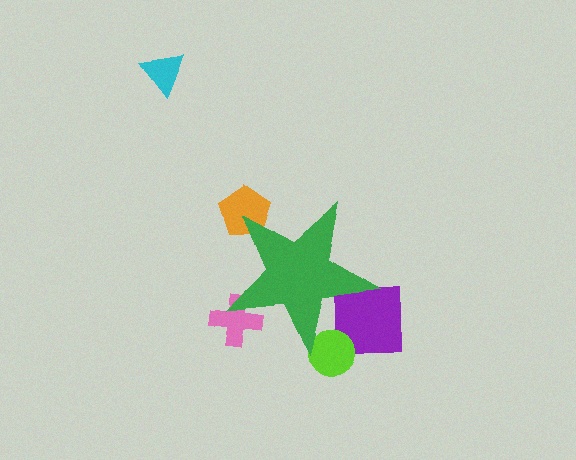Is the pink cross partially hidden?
Yes, the pink cross is partially hidden behind the green star.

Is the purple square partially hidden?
Yes, the purple square is partially hidden behind the green star.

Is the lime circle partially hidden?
Yes, the lime circle is partially hidden behind the green star.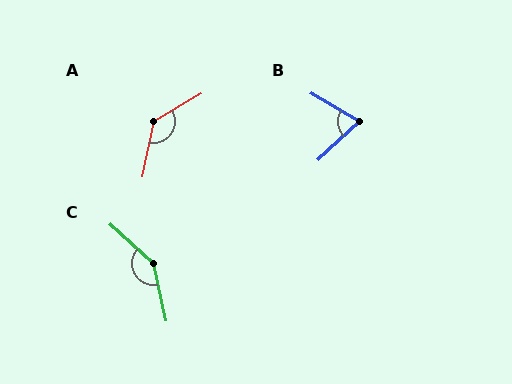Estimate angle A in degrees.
Approximately 132 degrees.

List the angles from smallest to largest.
B (73°), A (132°), C (145°).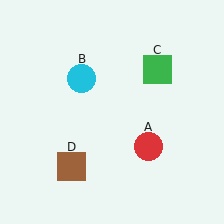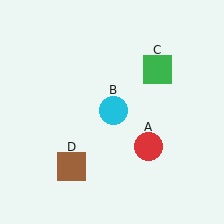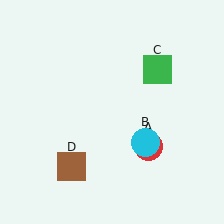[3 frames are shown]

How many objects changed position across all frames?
1 object changed position: cyan circle (object B).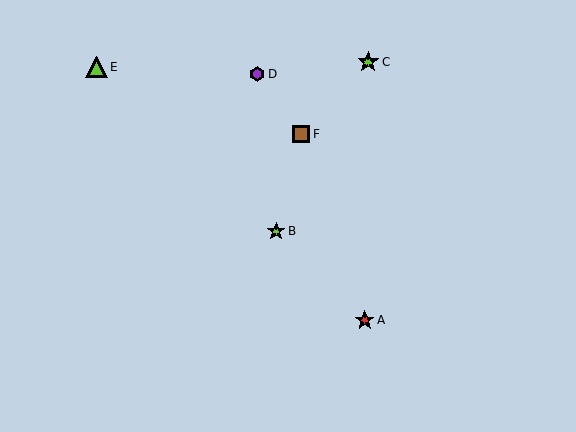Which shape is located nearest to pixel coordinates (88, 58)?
The lime triangle (labeled E) at (96, 67) is nearest to that location.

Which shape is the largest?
The lime triangle (labeled E) is the largest.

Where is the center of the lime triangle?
The center of the lime triangle is at (96, 67).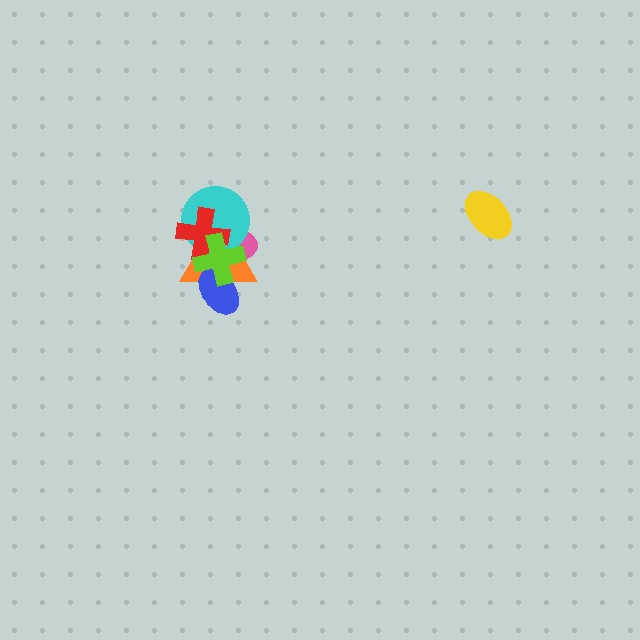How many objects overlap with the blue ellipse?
2 objects overlap with the blue ellipse.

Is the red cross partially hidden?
Yes, it is partially covered by another shape.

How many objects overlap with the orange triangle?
5 objects overlap with the orange triangle.